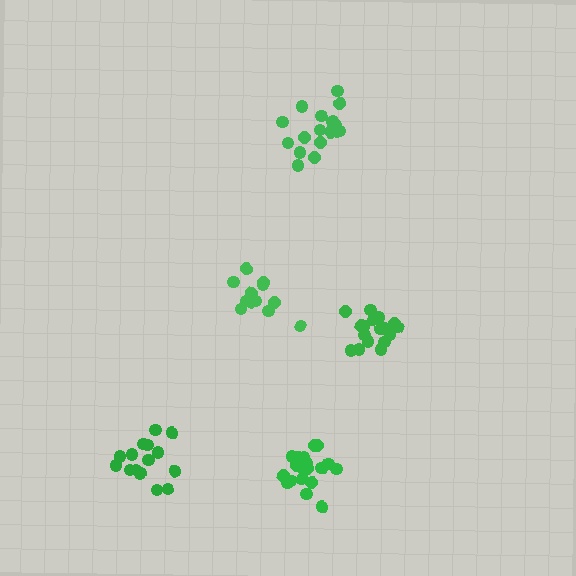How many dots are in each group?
Group 1: 18 dots, Group 2: 15 dots, Group 3: 13 dots, Group 4: 19 dots, Group 5: 19 dots (84 total).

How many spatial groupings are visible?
There are 5 spatial groupings.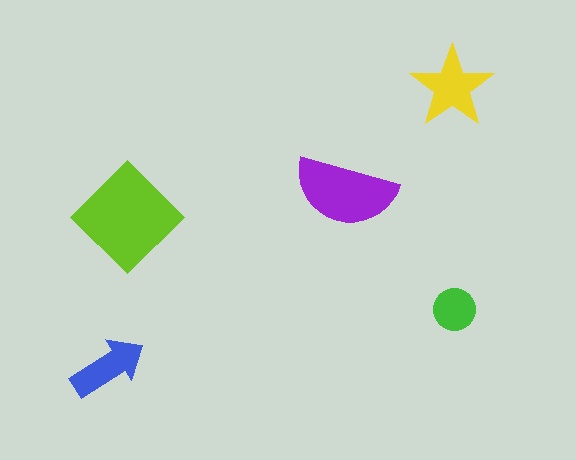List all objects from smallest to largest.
The green circle, the blue arrow, the yellow star, the purple semicircle, the lime diamond.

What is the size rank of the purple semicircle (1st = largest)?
2nd.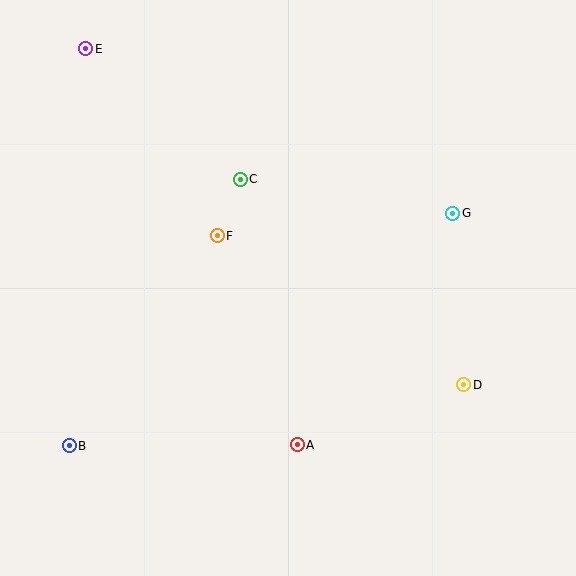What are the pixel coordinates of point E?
Point E is at (86, 49).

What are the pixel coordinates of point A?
Point A is at (297, 445).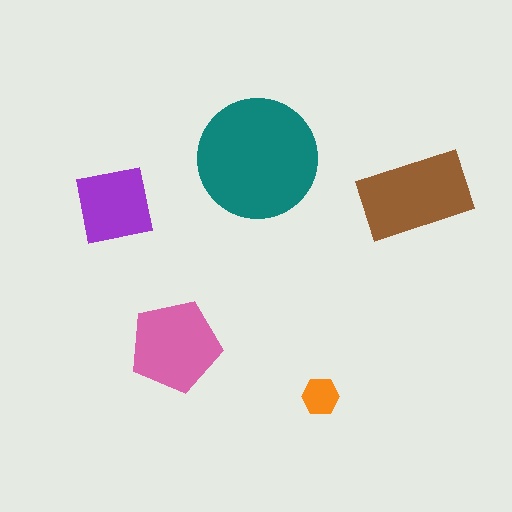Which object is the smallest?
The orange hexagon.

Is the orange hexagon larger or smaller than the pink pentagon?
Smaller.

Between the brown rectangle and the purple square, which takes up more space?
The brown rectangle.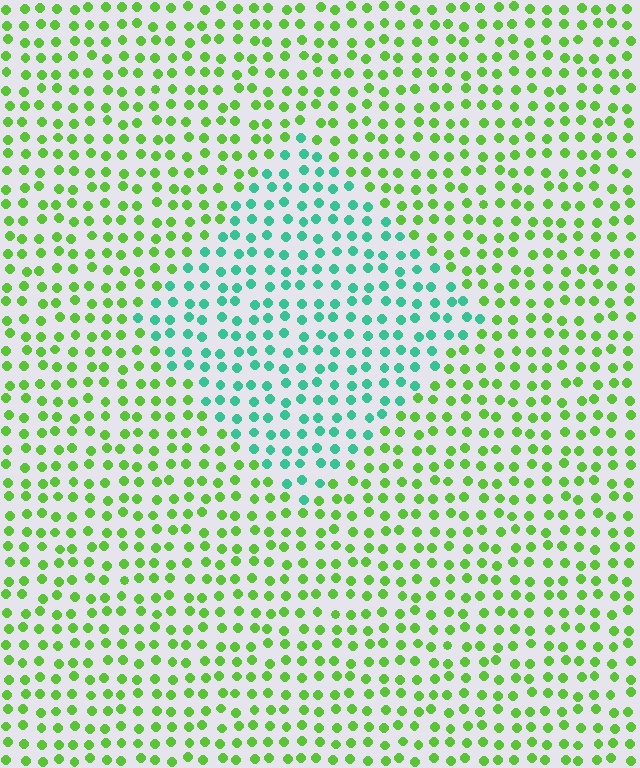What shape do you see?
I see a diamond.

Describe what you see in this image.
The image is filled with small lime elements in a uniform arrangement. A diamond-shaped region is visible where the elements are tinted to a slightly different hue, forming a subtle color boundary.